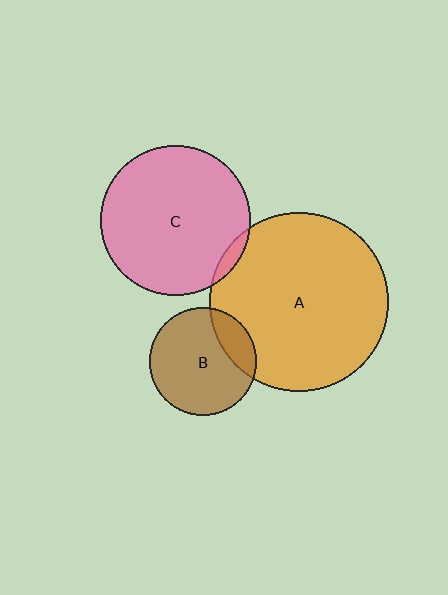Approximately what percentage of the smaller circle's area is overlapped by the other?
Approximately 5%.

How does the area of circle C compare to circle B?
Approximately 2.0 times.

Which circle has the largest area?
Circle A (orange).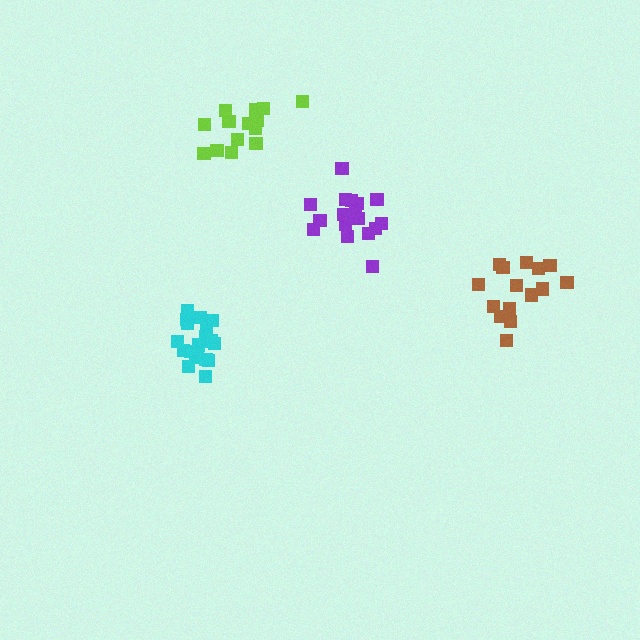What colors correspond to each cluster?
The clusters are colored: cyan, lime, purple, brown.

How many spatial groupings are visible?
There are 4 spatial groupings.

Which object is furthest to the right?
The brown cluster is rightmost.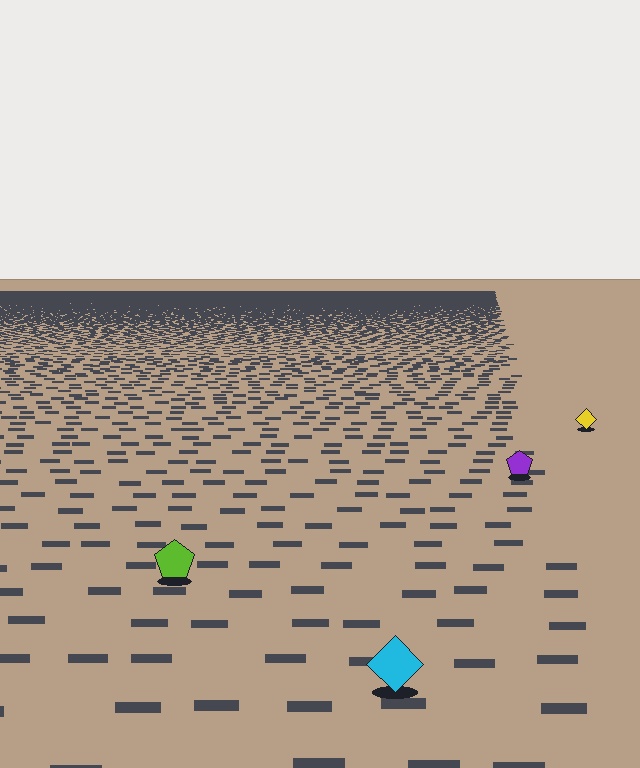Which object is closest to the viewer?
The cyan diamond is closest. The texture marks near it are larger and more spread out.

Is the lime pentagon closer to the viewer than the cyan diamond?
No. The cyan diamond is closer — you can tell from the texture gradient: the ground texture is coarser near it.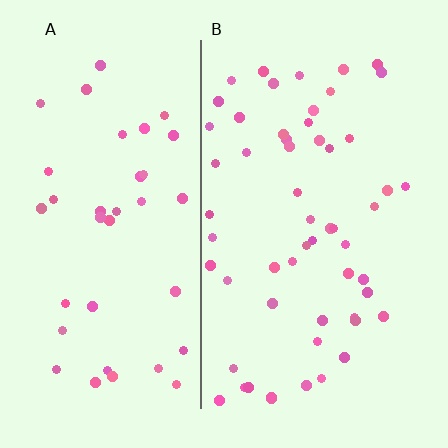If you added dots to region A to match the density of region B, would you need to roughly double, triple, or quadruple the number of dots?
Approximately double.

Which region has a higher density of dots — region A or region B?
B (the right).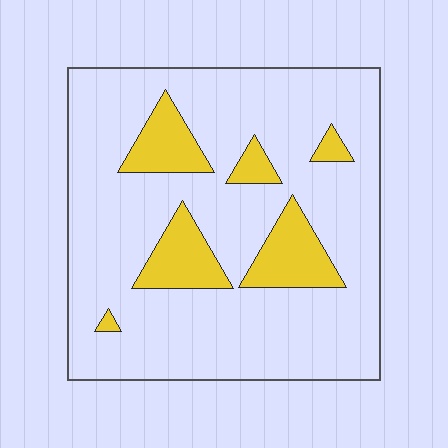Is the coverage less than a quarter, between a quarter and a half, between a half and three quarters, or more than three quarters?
Less than a quarter.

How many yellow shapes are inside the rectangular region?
6.